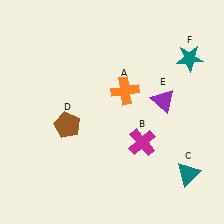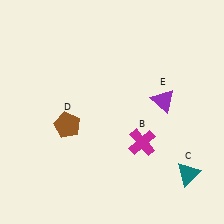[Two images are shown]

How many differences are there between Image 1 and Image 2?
There are 2 differences between the two images.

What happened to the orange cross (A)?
The orange cross (A) was removed in Image 2. It was in the top-right area of Image 1.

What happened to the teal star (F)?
The teal star (F) was removed in Image 2. It was in the top-right area of Image 1.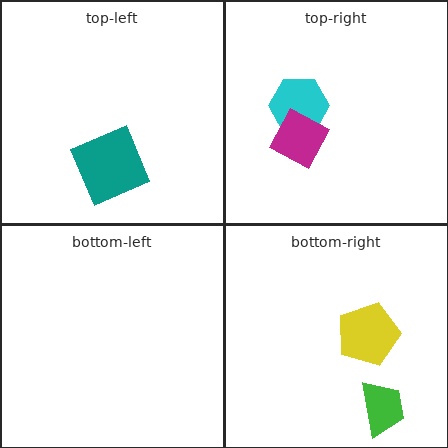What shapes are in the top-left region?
The teal square.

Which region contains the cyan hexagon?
The top-right region.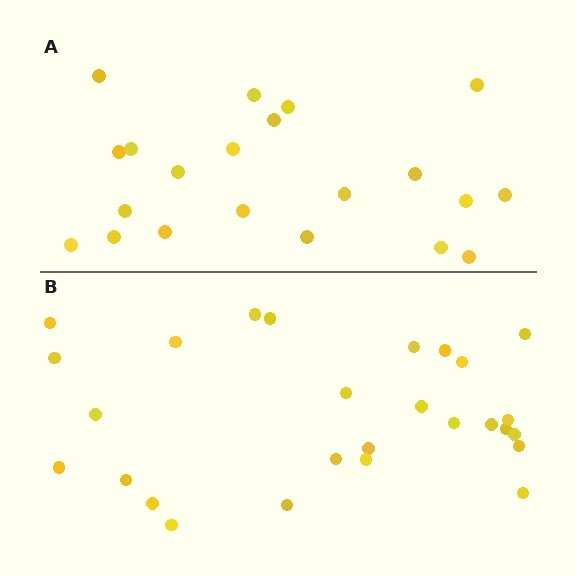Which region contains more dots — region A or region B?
Region B (the bottom region) has more dots.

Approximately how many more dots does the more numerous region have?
Region B has about 6 more dots than region A.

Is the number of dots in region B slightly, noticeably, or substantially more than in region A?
Region B has noticeably more, but not dramatically so. The ratio is roughly 1.3 to 1.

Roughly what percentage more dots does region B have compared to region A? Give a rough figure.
About 30% more.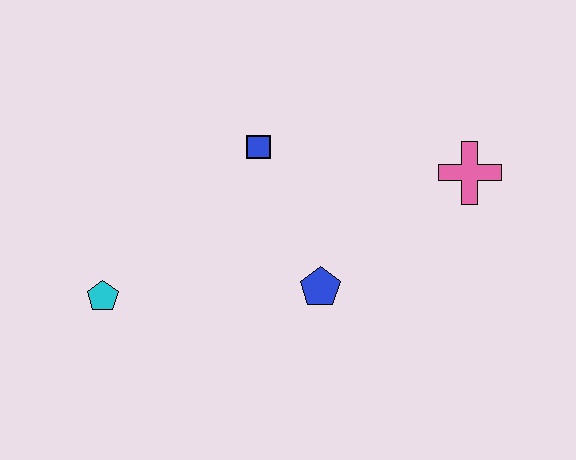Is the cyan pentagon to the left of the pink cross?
Yes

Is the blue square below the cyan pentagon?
No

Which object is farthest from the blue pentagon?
The cyan pentagon is farthest from the blue pentagon.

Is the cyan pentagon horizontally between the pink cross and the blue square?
No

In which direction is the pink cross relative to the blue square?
The pink cross is to the right of the blue square.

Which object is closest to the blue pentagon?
The blue square is closest to the blue pentagon.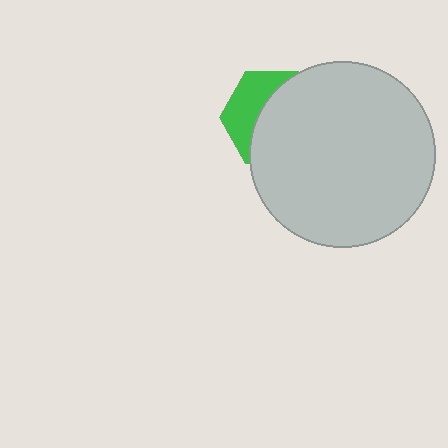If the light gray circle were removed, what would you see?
You would see the complete green hexagon.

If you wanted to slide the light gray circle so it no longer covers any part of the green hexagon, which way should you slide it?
Slide it right — that is the most direct way to separate the two shapes.